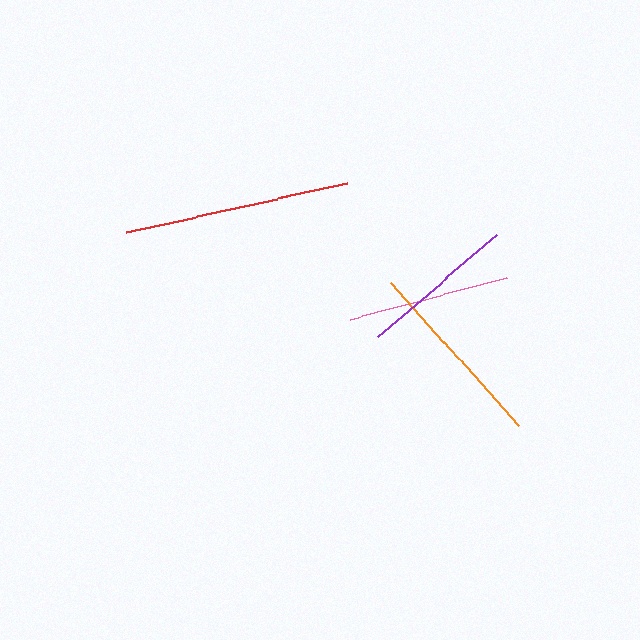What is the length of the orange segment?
The orange segment is approximately 192 pixels long.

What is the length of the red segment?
The red segment is approximately 228 pixels long.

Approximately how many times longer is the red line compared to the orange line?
The red line is approximately 1.2 times the length of the orange line.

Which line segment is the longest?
The red line is the longest at approximately 228 pixels.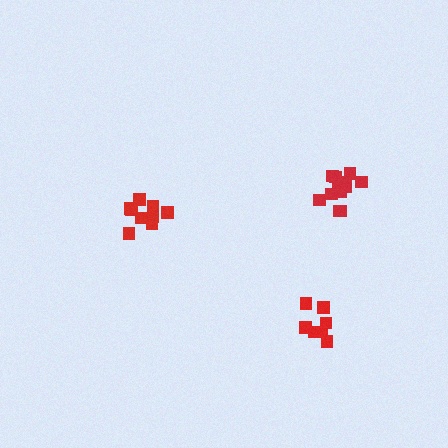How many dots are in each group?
Group 1: 9 dots, Group 2: 7 dots, Group 3: 12 dots (28 total).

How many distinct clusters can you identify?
There are 3 distinct clusters.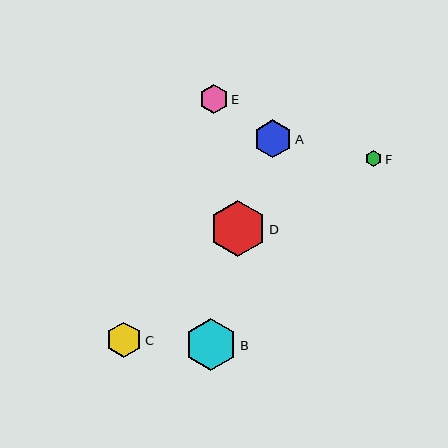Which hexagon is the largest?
Hexagon D is the largest with a size of approximately 56 pixels.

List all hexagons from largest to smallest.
From largest to smallest: D, B, A, C, E, F.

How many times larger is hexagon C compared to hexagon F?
Hexagon C is approximately 2.1 times the size of hexagon F.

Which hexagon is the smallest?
Hexagon F is the smallest with a size of approximately 17 pixels.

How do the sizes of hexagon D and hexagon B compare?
Hexagon D and hexagon B are approximately the same size.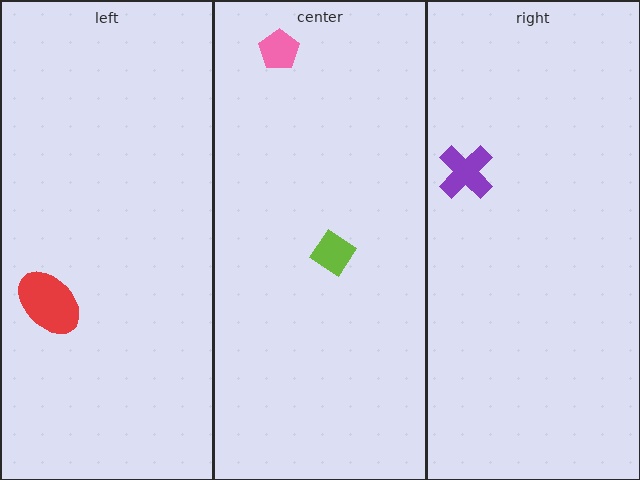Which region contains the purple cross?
The right region.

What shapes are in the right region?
The purple cross.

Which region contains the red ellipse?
The left region.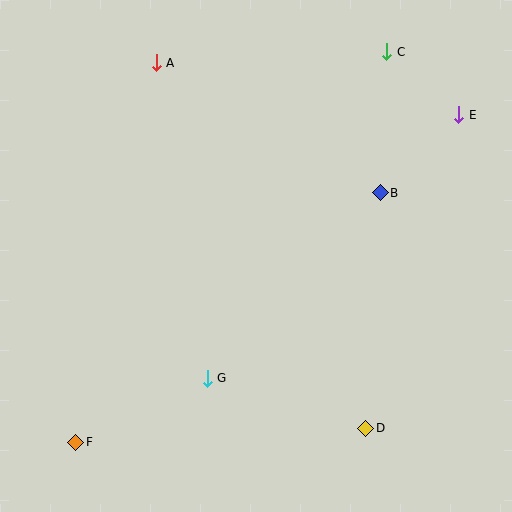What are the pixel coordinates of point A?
Point A is at (156, 63).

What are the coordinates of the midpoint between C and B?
The midpoint between C and B is at (384, 122).